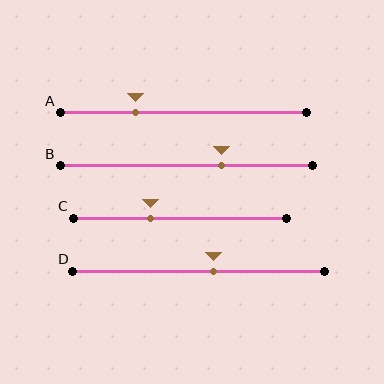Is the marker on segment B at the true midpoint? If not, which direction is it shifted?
No, the marker on segment B is shifted to the right by about 14% of the segment length.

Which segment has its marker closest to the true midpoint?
Segment D has its marker closest to the true midpoint.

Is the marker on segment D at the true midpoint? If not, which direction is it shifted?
No, the marker on segment D is shifted to the right by about 6% of the segment length.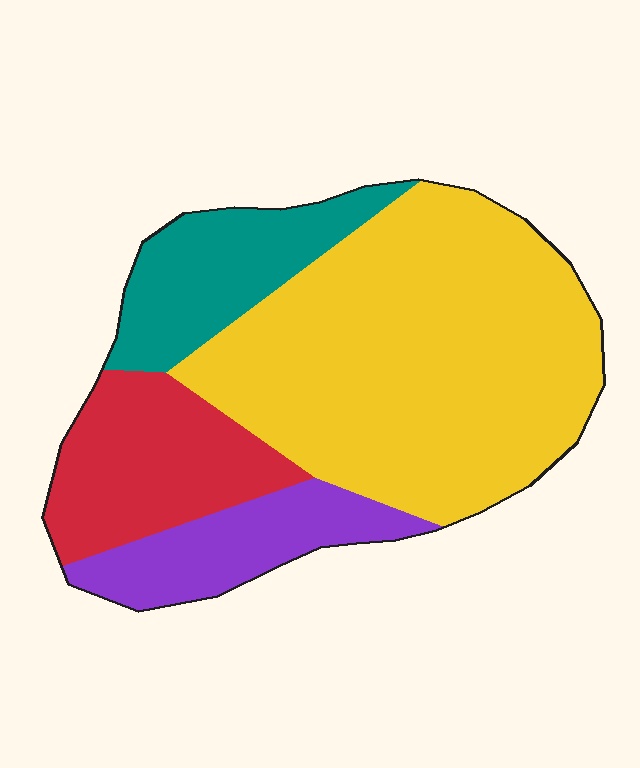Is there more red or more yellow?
Yellow.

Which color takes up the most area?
Yellow, at roughly 55%.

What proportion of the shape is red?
Red covers around 20% of the shape.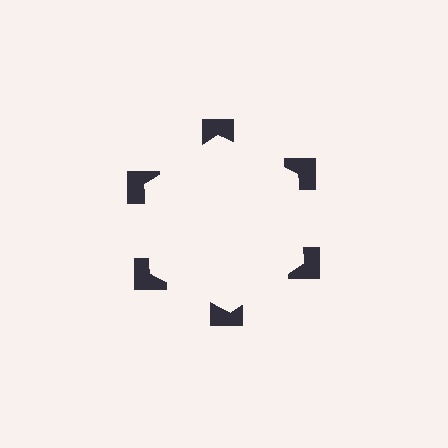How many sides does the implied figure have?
6 sides.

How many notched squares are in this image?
There are 6 — one at each vertex of the illusory hexagon.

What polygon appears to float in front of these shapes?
An illusory hexagon — its edges are inferred from the aligned wedge cuts in the notched squares, not physically drawn.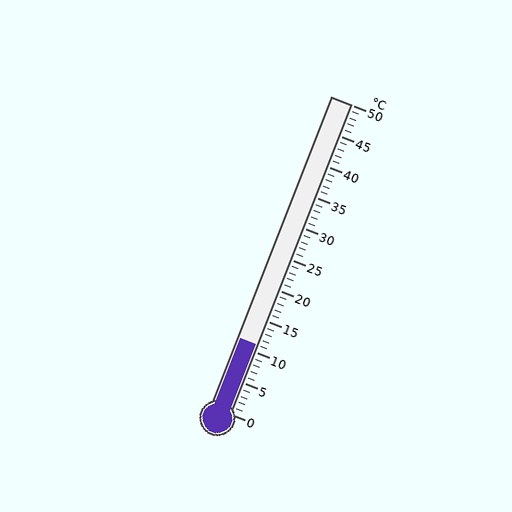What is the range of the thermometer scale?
The thermometer scale ranges from 0°C to 50°C.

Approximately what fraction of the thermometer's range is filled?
The thermometer is filled to approximately 20% of its range.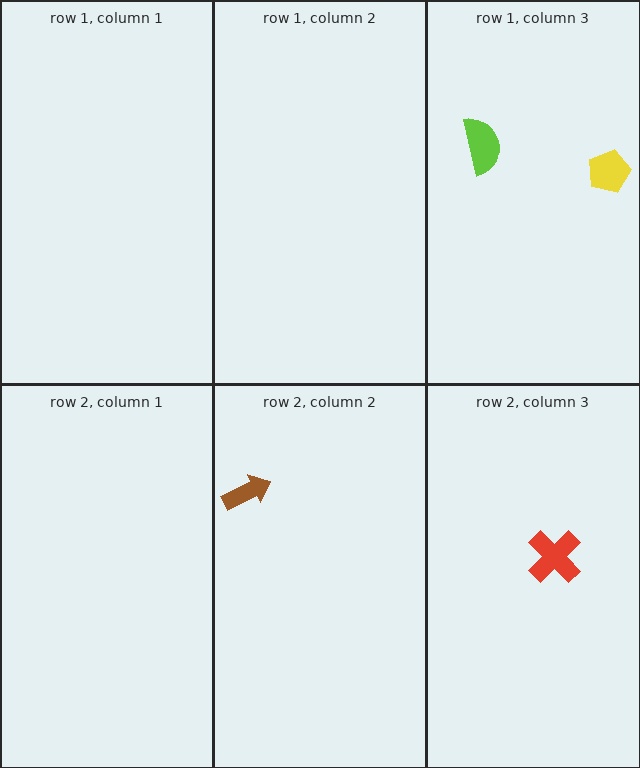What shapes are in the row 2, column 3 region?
The red cross.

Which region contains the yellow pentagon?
The row 1, column 3 region.